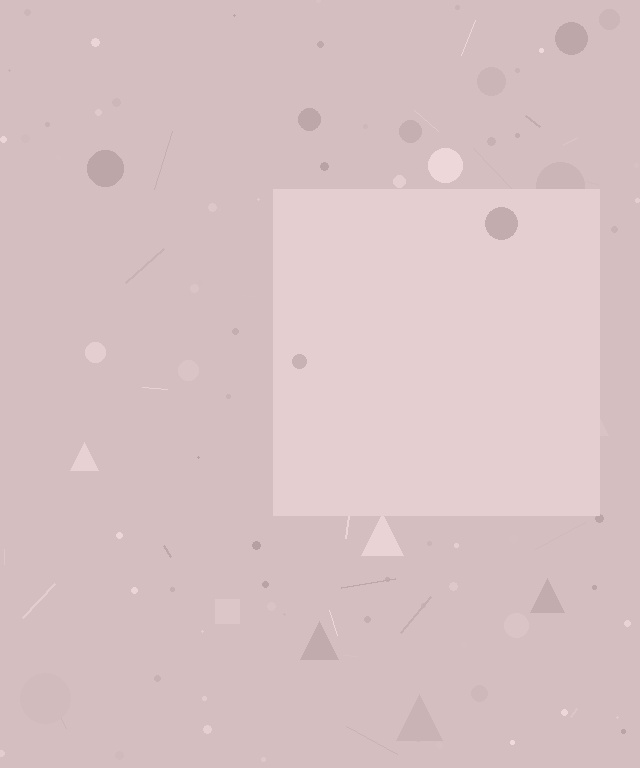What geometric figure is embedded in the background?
A square is embedded in the background.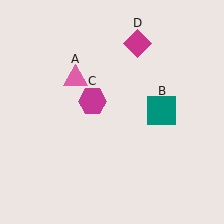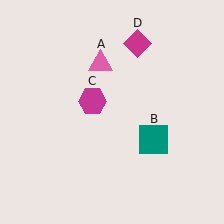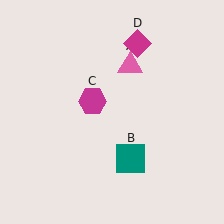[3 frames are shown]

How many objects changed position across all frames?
2 objects changed position: pink triangle (object A), teal square (object B).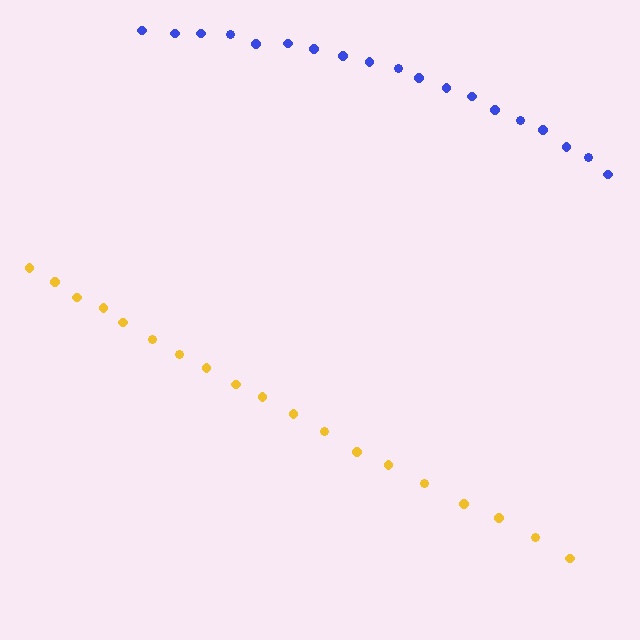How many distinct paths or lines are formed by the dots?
There are 2 distinct paths.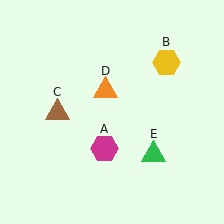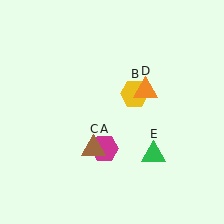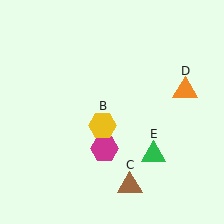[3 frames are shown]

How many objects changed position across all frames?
3 objects changed position: yellow hexagon (object B), brown triangle (object C), orange triangle (object D).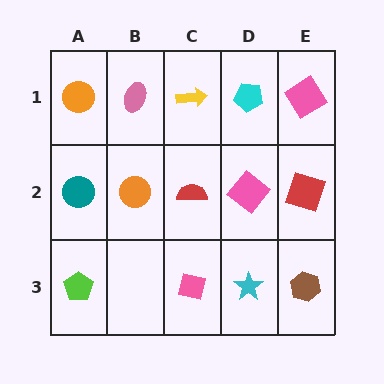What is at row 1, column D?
A cyan pentagon.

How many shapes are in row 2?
5 shapes.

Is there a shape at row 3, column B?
No, that cell is empty.